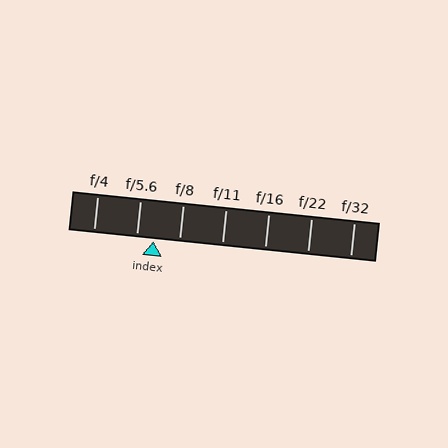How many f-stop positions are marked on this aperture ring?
There are 7 f-stop positions marked.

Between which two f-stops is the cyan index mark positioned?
The index mark is between f/5.6 and f/8.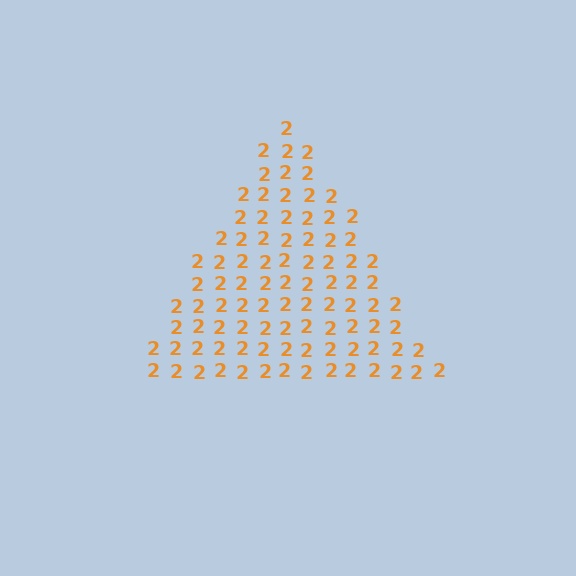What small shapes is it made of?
It is made of small digit 2's.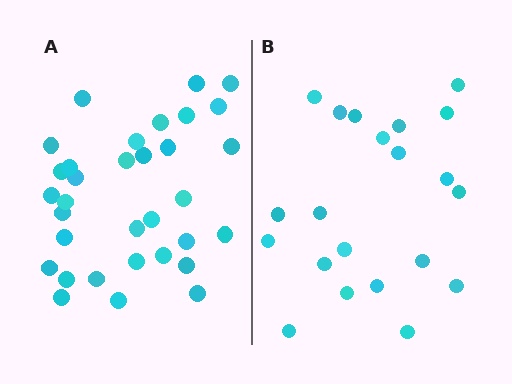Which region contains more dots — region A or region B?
Region A (the left region) has more dots.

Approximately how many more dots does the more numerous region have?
Region A has roughly 12 or so more dots than region B.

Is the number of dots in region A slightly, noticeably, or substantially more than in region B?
Region A has substantially more. The ratio is roughly 1.6 to 1.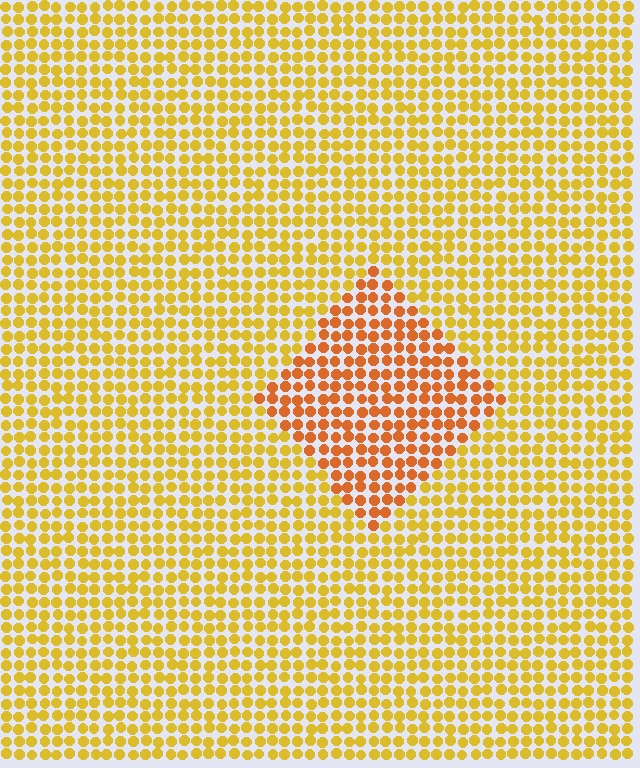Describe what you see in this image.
The image is filled with small yellow elements in a uniform arrangement. A diamond-shaped region is visible where the elements are tinted to a slightly different hue, forming a subtle color boundary.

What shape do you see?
I see a diamond.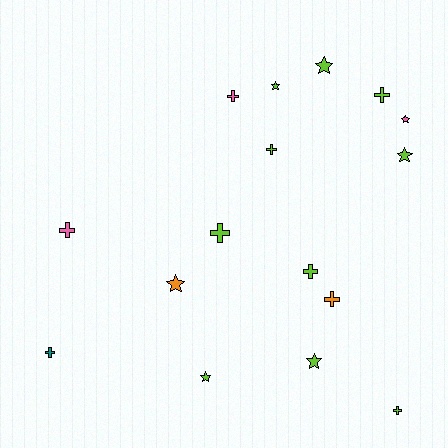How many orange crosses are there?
There is 1 orange cross.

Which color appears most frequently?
Lime, with 10 objects.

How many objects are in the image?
There are 16 objects.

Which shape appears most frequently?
Cross, with 9 objects.